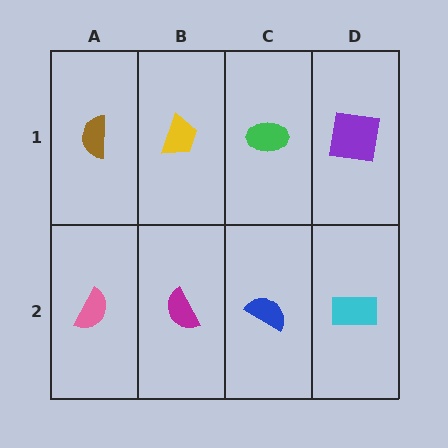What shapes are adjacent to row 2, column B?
A yellow trapezoid (row 1, column B), a pink semicircle (row 2, column A), a blue semicircle (row 2, column C).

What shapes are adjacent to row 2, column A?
A brown semicircle (row 1, column A), a magenta semicircle (row 2, column B).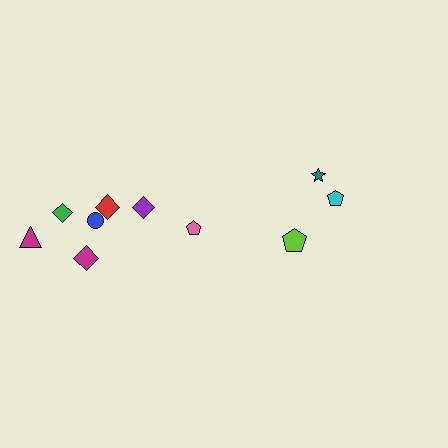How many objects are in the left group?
There are 7 objects.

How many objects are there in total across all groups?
There are 10 objects.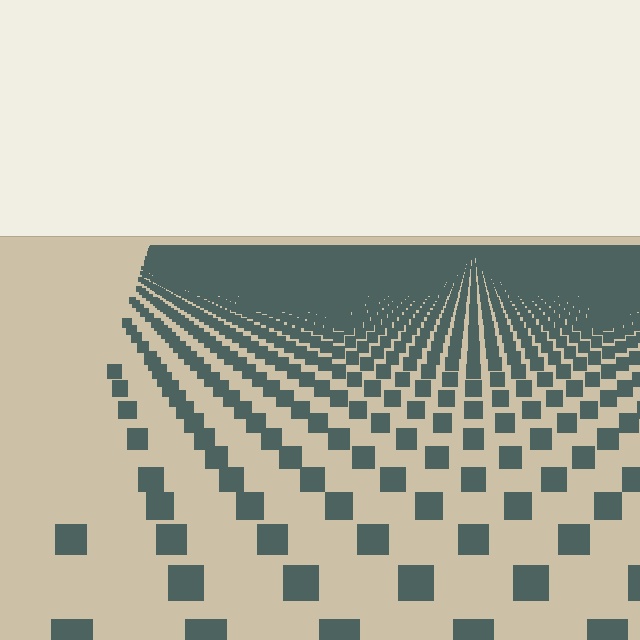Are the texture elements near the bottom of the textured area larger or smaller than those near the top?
Larger. Near the bottom, elements are closer to the viewer and appear at a bigger on-screen size.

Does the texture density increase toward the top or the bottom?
Density increases toward the top.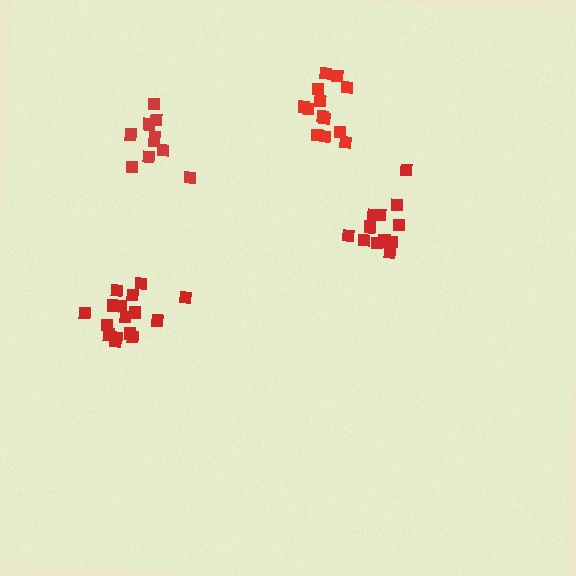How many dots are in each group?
Group 1: 13 dots, Group 2: 16 dots, Group 3: 10 dots, Group 4: 13 dots (52 total).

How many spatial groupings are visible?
There are 4 spatial groupings.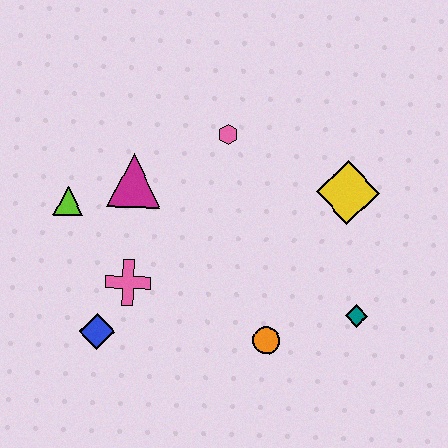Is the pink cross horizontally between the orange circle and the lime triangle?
Yes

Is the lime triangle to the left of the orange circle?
Yes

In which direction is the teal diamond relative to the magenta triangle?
The teal diamond is to the right of the magenta triangle.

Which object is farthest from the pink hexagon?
The blue diamond is farthest from the pink hexagon.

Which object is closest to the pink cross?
The blue diamond is closest to the pink cross.